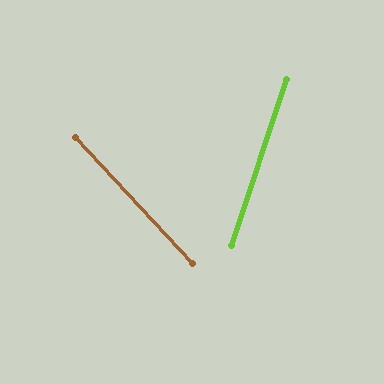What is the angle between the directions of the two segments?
Approximately 61 degrees.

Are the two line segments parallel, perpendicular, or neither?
Neither parallel nor perpendicular — they differ by about 61°.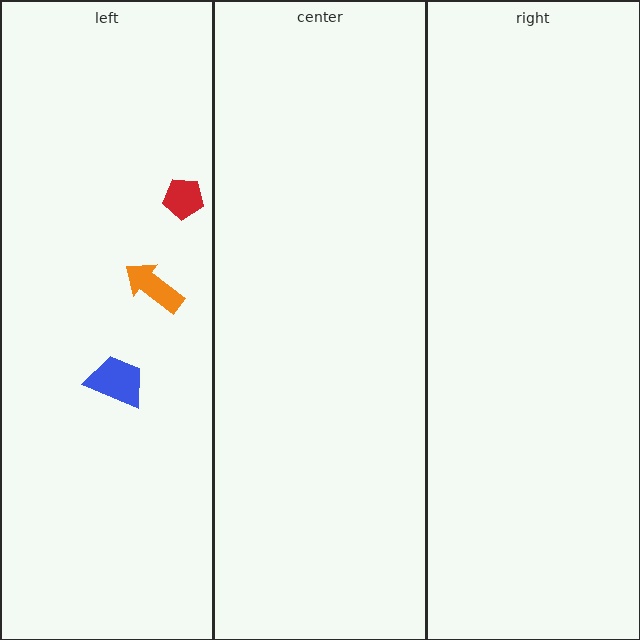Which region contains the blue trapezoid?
The left region.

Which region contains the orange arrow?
The left region.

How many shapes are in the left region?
3.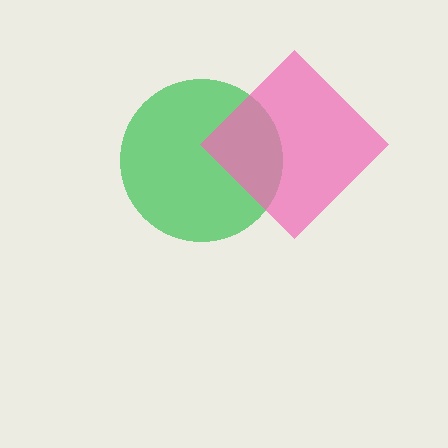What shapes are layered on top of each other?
The layered shapes are: a green circle, a pink diamond.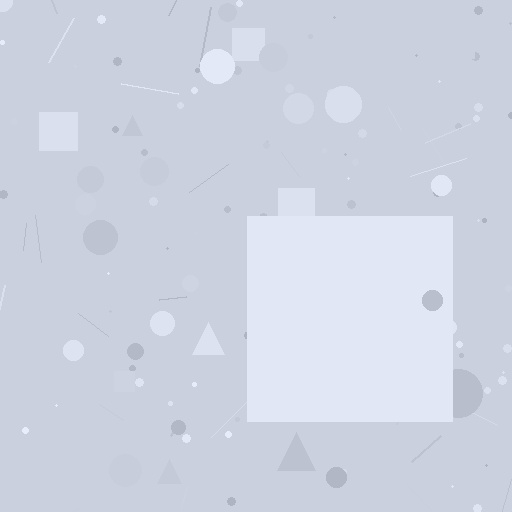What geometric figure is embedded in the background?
A square is embedded in the background.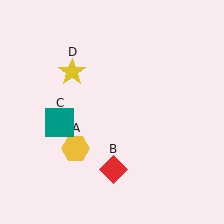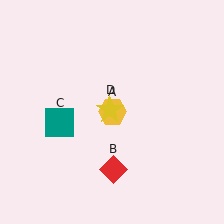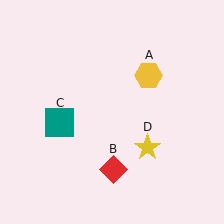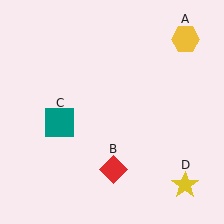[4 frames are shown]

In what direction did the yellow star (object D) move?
The yellow star (object D) moved down and to the right.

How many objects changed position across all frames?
2 objects changed position: yellow hexagon (object A), yellow star (object D).